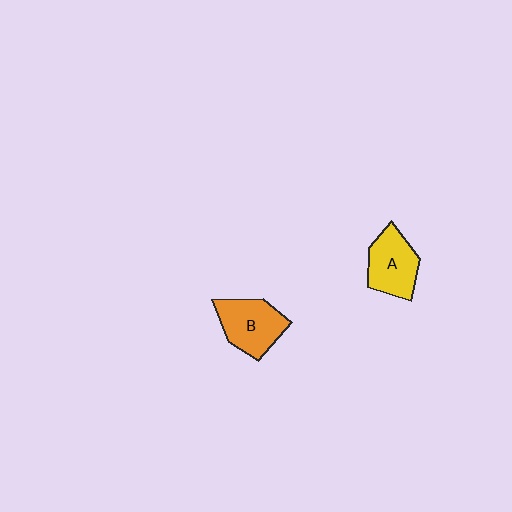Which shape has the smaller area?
Shape A (yellow).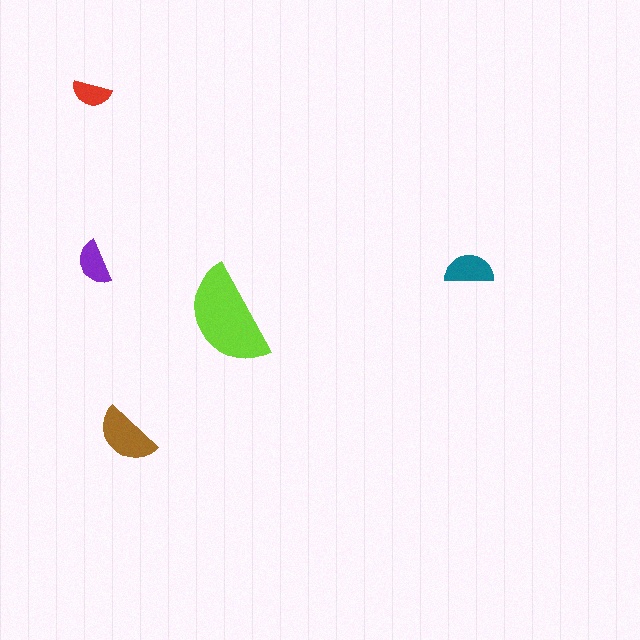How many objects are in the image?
There are 5 objects in the image.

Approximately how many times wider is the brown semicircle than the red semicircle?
About 1.5 times wider.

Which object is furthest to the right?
The teal semicircle is rightmost.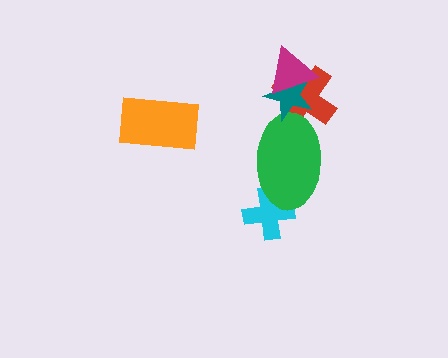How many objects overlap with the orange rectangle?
0 objects overlap with the orange rectangle.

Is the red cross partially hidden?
Yes, it is partially covered by another shape.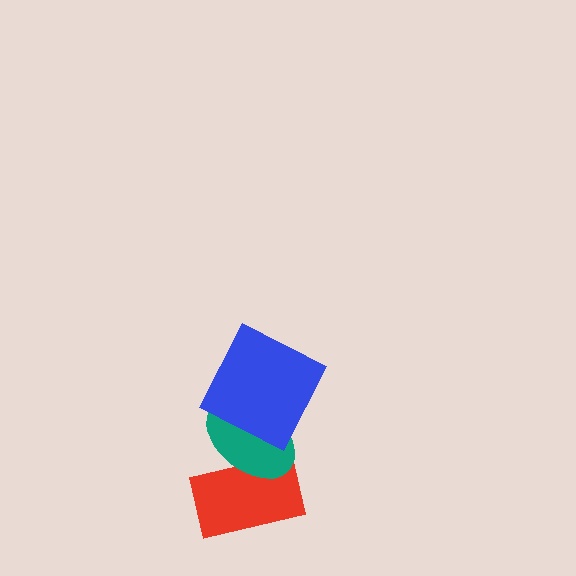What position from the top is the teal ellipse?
The teal ellipse is 2nd from the top.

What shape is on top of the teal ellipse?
The blue square is on top of the teal ellipse.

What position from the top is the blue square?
The blue square is 1st from the top.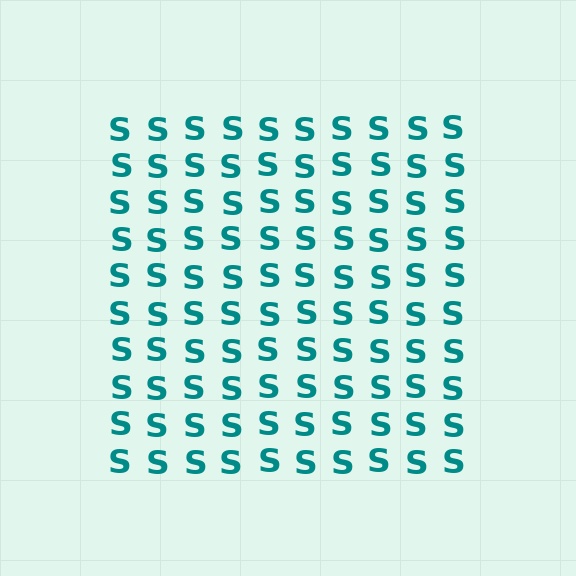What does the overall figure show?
The overall figure shows a square.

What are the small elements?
The small elements are letter S's.